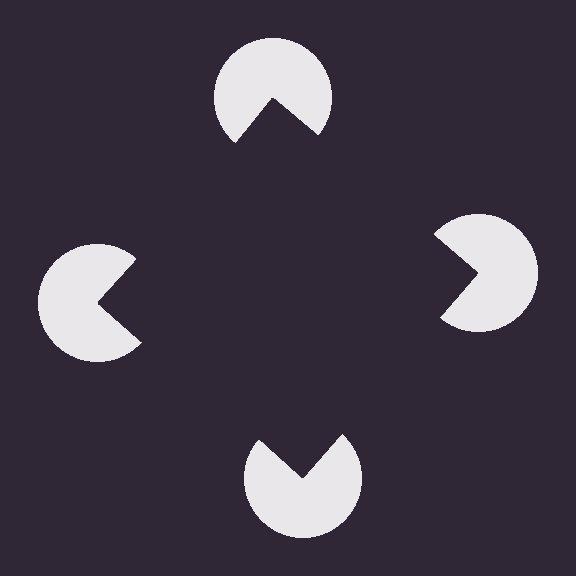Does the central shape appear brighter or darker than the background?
It typically appears slightly darker than the background, even though no actual brightness change is drawn.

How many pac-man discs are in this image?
There are 4 — one at each vertex of the illusory square.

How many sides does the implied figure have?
4 sides.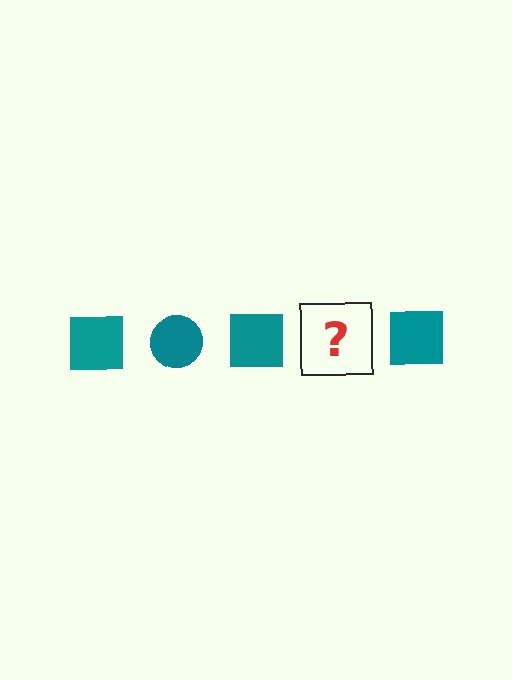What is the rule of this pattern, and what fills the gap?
The rule is that the pattern cycles through square, circle shapes in teal. The gap should be filled with a teal circle.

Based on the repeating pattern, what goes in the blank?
The blank should be a teal circle.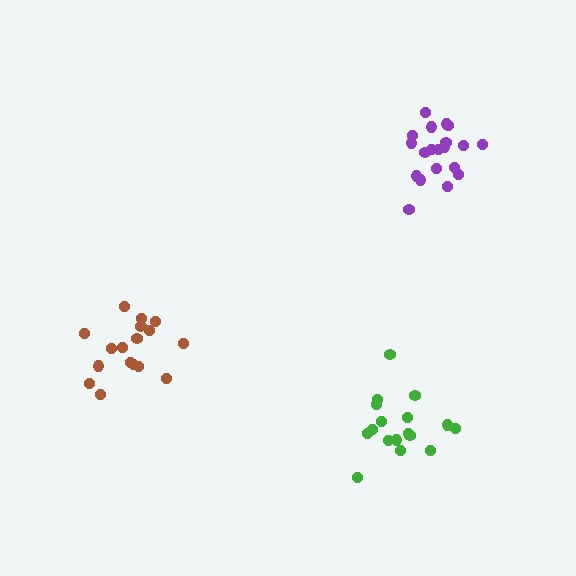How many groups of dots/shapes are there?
There are 3 groups.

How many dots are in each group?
Group 1: 20 dots, Group 2: 17 dots, Group 3: 17 dots (54 total).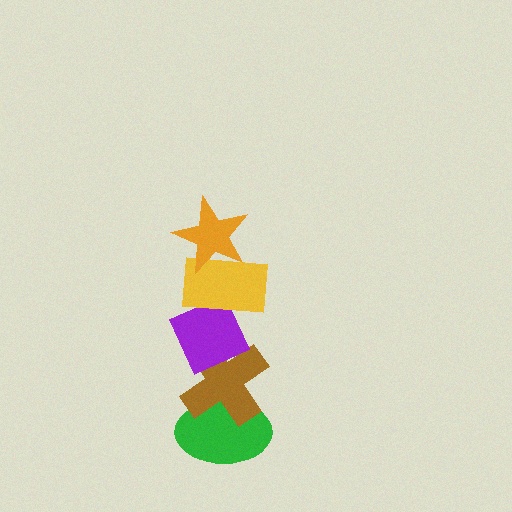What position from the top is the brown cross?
The brown cross is 4th from the top.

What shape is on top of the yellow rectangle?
The orange star is on top of the yellow rectangle.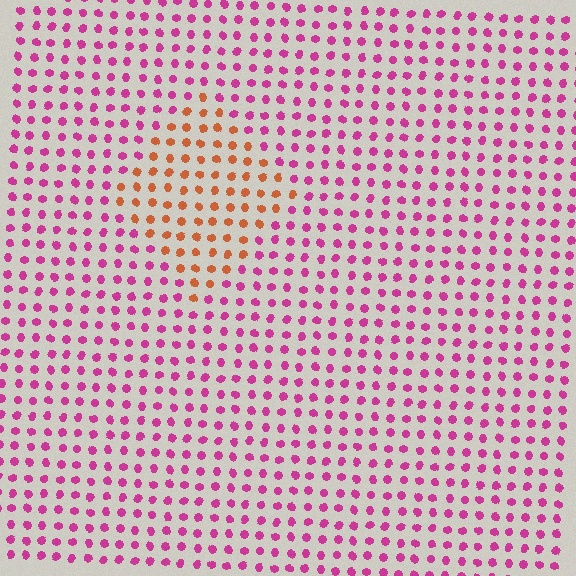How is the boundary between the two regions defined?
The boundary is defined purely by a slight shift in hue (about 56 degrees). Spacing, size, and orientation are identical on both sides.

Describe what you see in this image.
The image is filled with small magenta elements in a uniform arrangement. A diamond-shaped region is visible where the elements are tinted to a slightly different hue, forming a subtle color boundary.